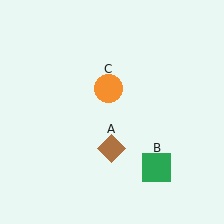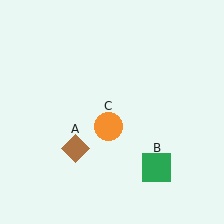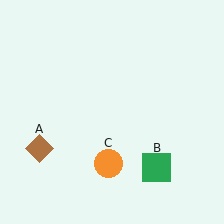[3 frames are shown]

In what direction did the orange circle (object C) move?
The orange circle (object C) moved down.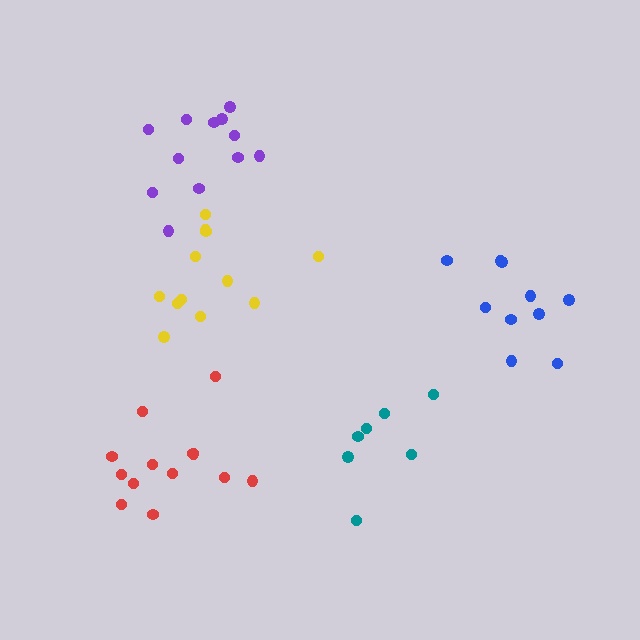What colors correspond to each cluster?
The clusters are colored: teal, yellow, blue, red, purple.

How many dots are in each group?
Group 1: 7 dots, Group 2: 12 dots, Group 3: 10 dots, Group 4: 13 dots, Group 5: 12 dots (54 total).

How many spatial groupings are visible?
There are 5 spatial groupings.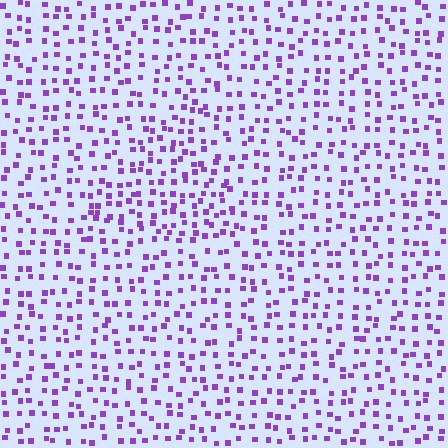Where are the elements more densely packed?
The elements are more densely packed inside the triangle boundary.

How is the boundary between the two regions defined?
The boundary is defined by a change in element density (approximately 1.4x ratio). All elements are the same color, size, and shape.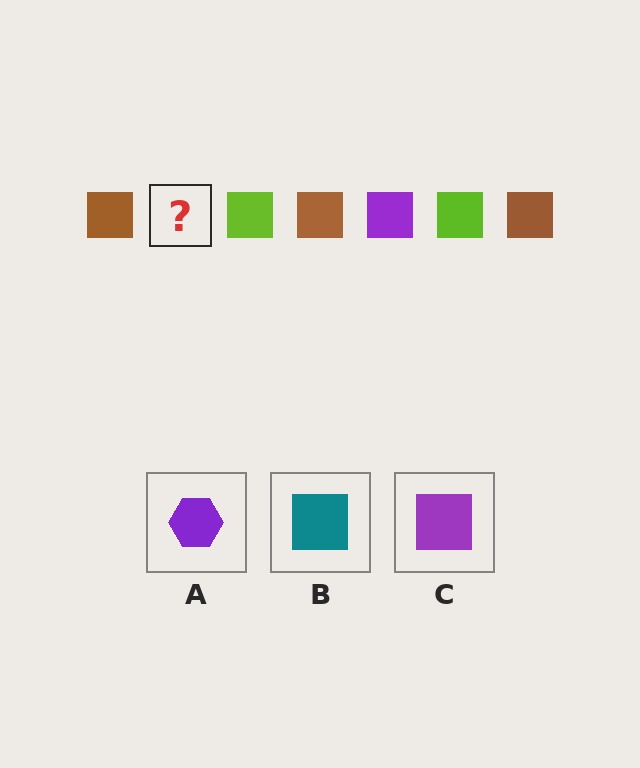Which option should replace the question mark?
Option C.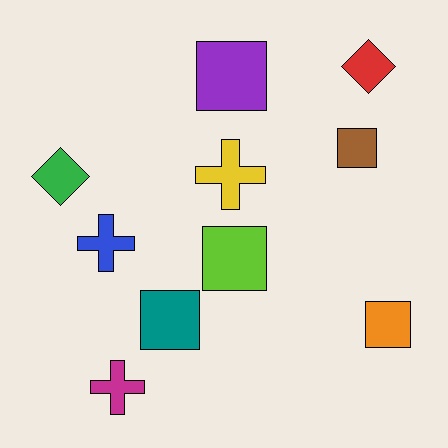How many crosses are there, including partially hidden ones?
There are 3 crosses.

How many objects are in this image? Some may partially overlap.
There are 10 objects.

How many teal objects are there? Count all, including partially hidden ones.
There is 1 teal object.